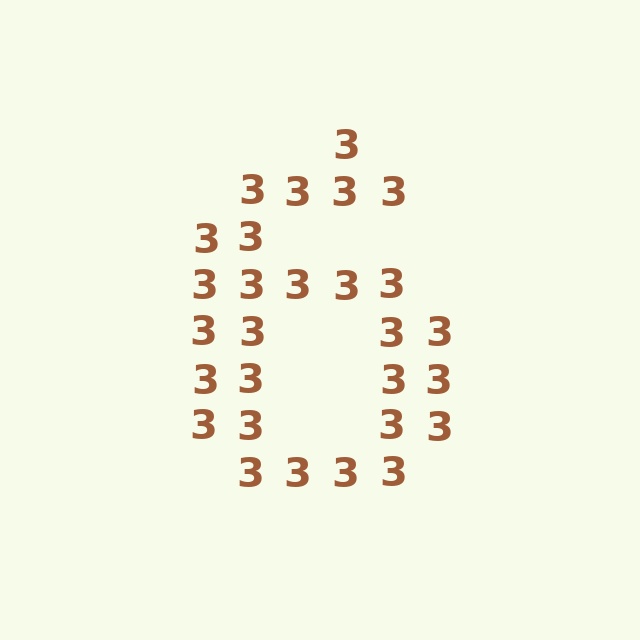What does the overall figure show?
The overall figure shows the digit 6.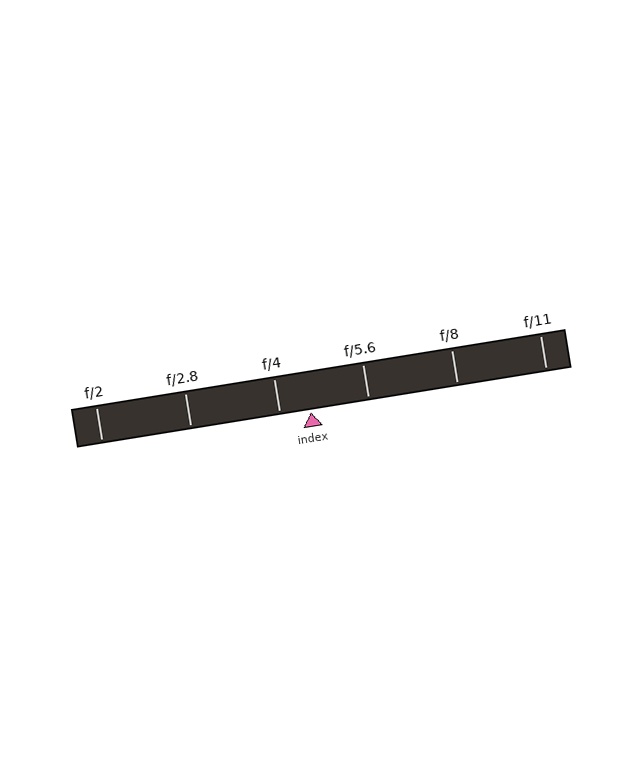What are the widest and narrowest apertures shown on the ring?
The widest aperture shown is f/2 and the narrowest is f/11.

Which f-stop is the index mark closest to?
The index mark is closest to f/4.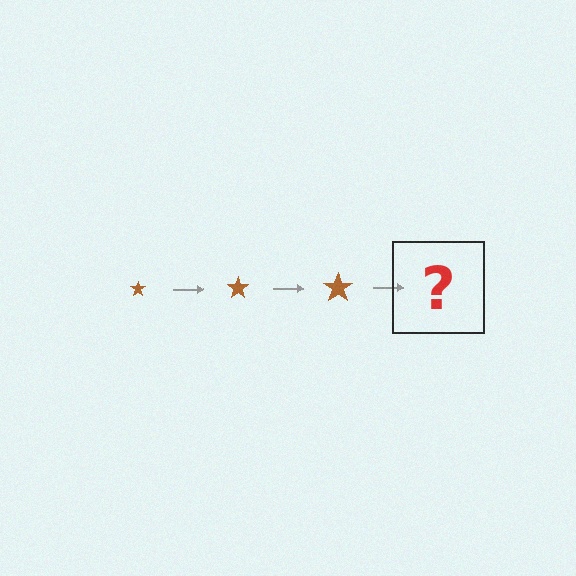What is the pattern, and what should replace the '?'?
The pattern is that the star gets progressively larger each step. The '?' should be a brown star, larger than the previous one.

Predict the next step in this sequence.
The next step is a brown star, larger than the previous one.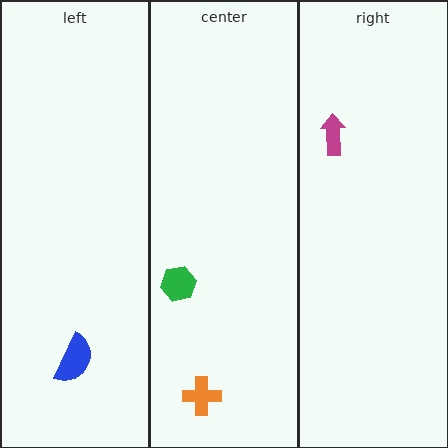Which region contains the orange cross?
The center region.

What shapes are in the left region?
The blue semicircle.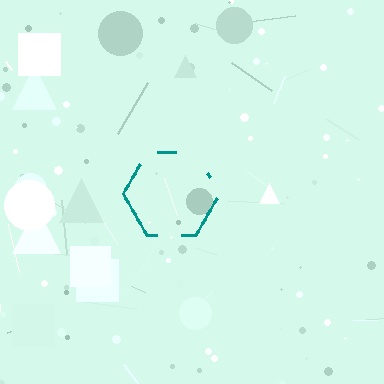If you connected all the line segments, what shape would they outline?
They would outline a hexagon.